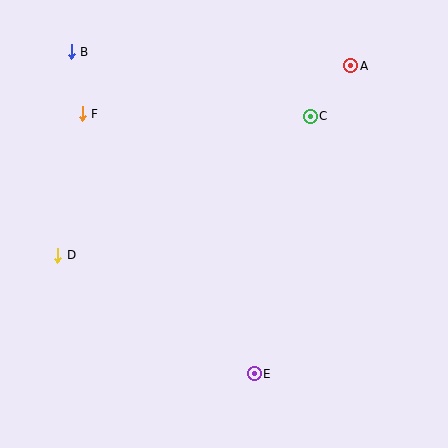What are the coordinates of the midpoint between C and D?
The midpoint between C and D is at (184, 186).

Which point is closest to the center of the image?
Point C at (310, 116) is closest to the center.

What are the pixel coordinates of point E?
Point E is at (254, 374).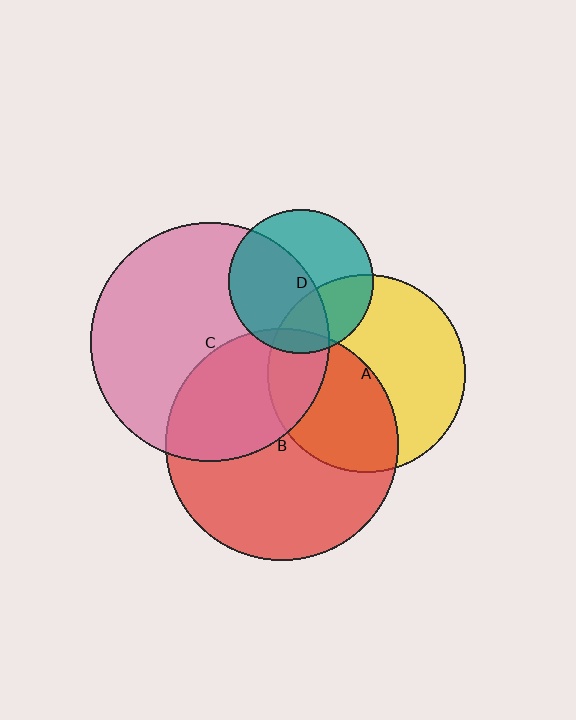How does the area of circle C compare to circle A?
Approximately 1.5 times.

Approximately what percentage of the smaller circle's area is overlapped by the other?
Approximately 45%.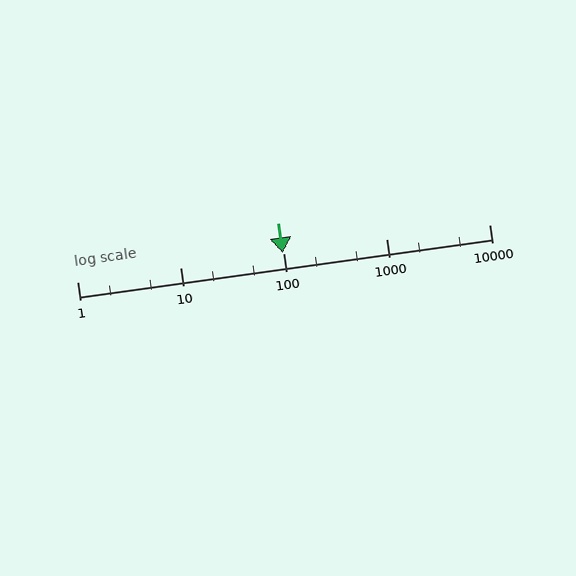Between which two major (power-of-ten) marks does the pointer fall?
The pointer is between 10 and 100.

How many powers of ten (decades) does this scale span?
The scale spans 4 decades, from 1 to 10000.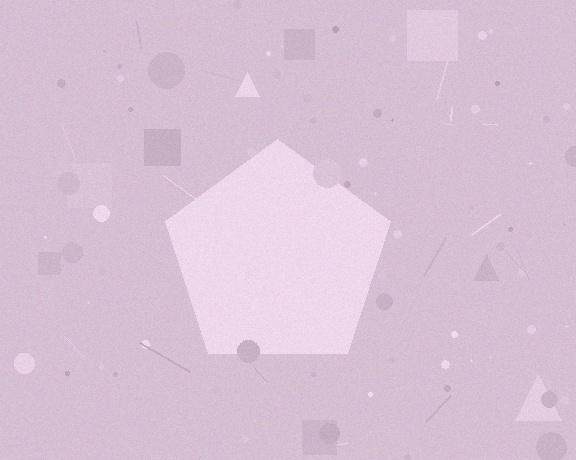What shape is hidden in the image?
A pentagon is hidden in the image.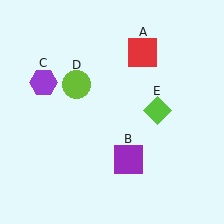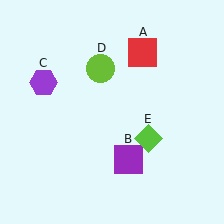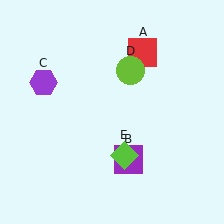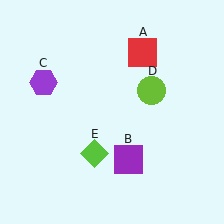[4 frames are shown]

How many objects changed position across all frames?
2 objects changed position: lime circle (object D), lime diamond (object E).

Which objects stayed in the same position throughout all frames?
Red square (object A) and purple square (object B) and purple hexagon (object C) remained stationary.